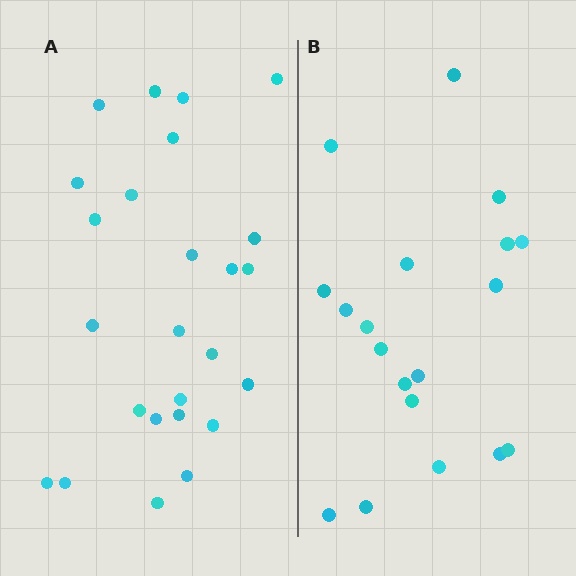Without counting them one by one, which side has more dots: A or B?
Region A (the left region) has more dots.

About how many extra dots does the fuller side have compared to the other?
Region A has about 6 more dots than region B.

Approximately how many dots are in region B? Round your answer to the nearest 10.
About 20 dots. (The exact count is 19, which rounds to 20.)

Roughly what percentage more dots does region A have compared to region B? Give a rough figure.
About 30% more.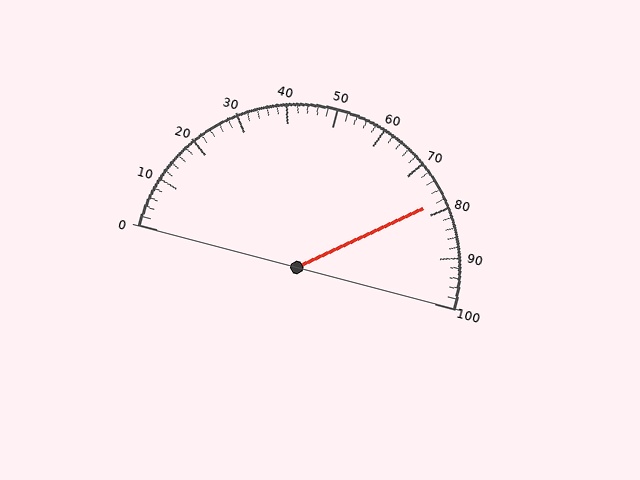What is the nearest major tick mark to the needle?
The nearest major tick mark is 80.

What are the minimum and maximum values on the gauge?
The gauge ranges from 0 to 100.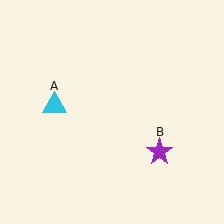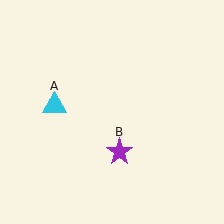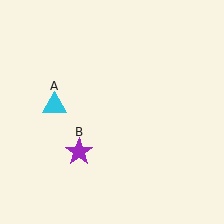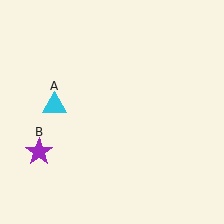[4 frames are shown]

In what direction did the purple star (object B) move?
The purple star (object B) moved left.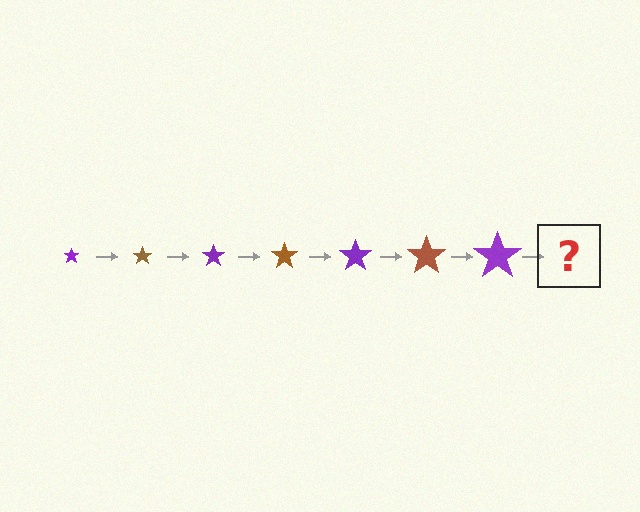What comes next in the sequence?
The next element should be a brown star, larger than the previous one.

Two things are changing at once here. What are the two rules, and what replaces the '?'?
The two rules are that the star grows larger each step and the color cycles through purple and brown. The '?' should be a brown star, larger than the previous one.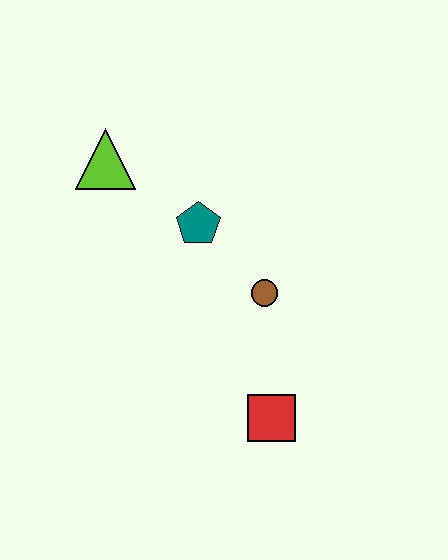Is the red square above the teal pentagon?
No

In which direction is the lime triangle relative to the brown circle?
The lime triangle is to the left of the brown circle.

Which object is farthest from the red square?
The lime triangle is farthest from the red square.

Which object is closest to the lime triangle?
The teal pentagon is closest to the lime triangle.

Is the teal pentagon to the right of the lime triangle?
Yes